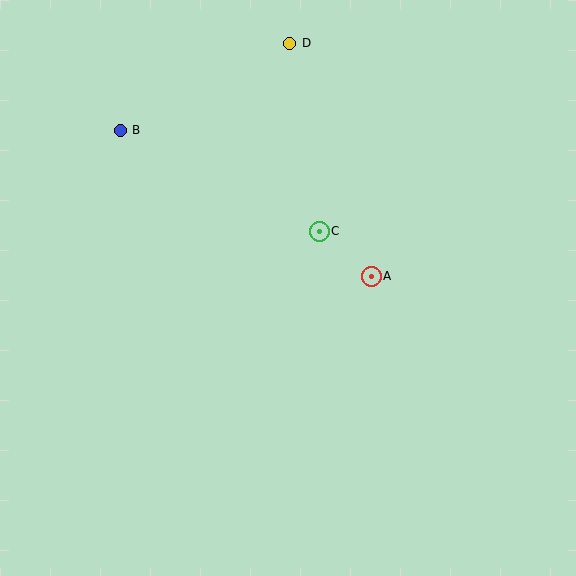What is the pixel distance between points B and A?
The distance between B and A is 291 pixels.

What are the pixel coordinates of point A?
Point A is at (371, 276).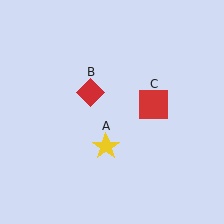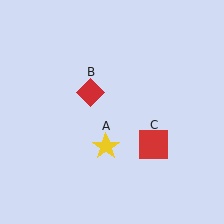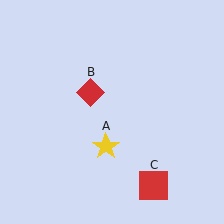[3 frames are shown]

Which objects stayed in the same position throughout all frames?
Yellow star (object A) and red diamond (object B) remained stationary.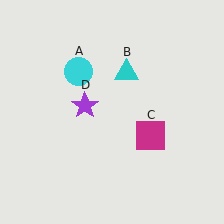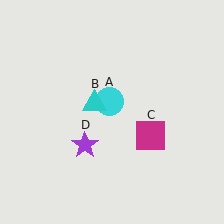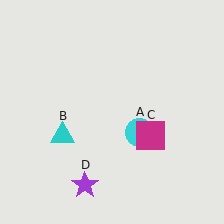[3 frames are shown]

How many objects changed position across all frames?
3 objects changed position: cyan circle (object A), cyan triangle (object B), purple star (object D).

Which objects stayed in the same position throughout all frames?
Magenta square (object C) remained stationary.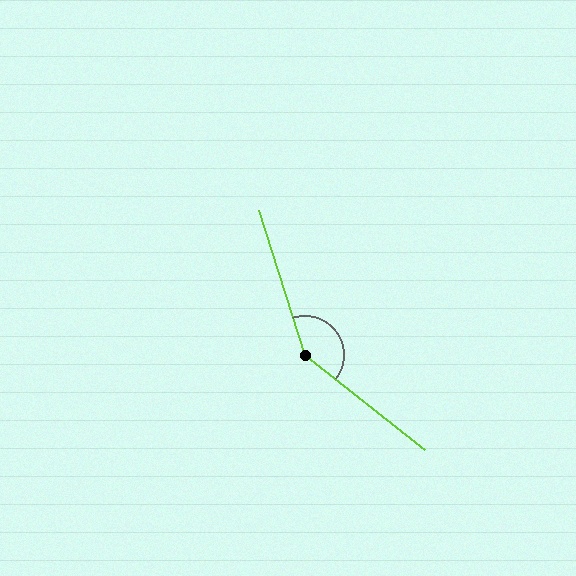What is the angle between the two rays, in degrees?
Approximately 146 degrees.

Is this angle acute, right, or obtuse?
It is obtuse.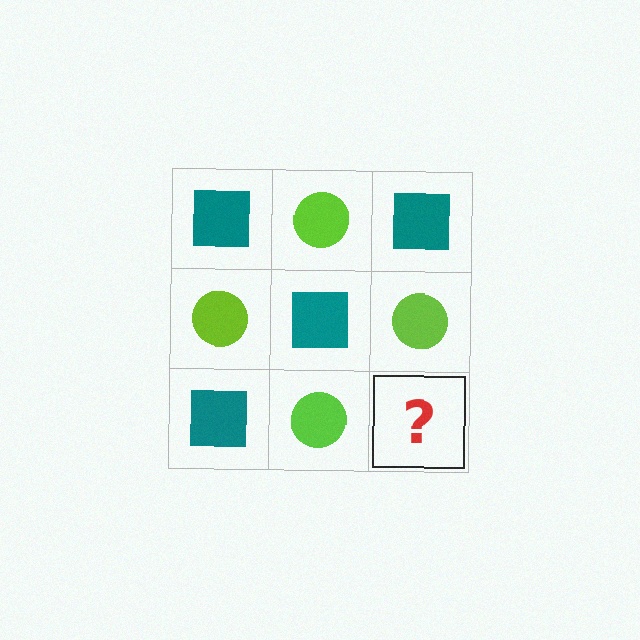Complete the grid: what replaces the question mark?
The question mark should be replaced with a teal square.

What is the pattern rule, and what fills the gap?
The rule is that it alternates teal square and lime circle in a checkerboard pattern. The gap should be filled with a teal square.